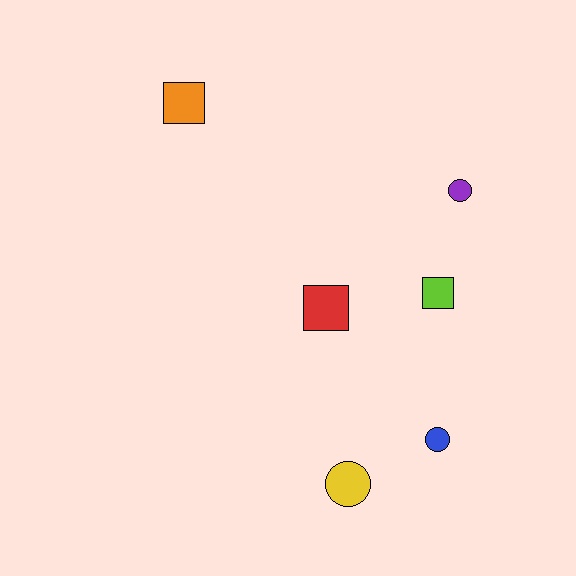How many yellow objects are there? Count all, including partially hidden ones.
There is 1 yellow object.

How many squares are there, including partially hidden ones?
There are 3 squares.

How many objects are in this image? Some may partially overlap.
There are 6 objects.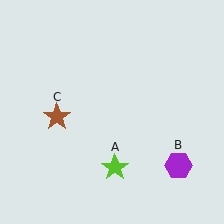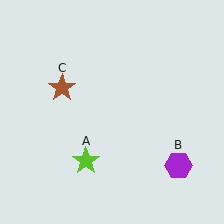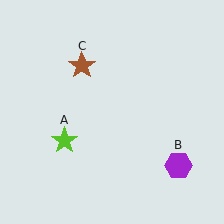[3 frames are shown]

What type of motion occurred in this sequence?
The lime star (object A), brown star (object C) rotated clockwise around the center of the scene.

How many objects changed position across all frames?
2 objects changed position: lime star (object A), brown star (object C).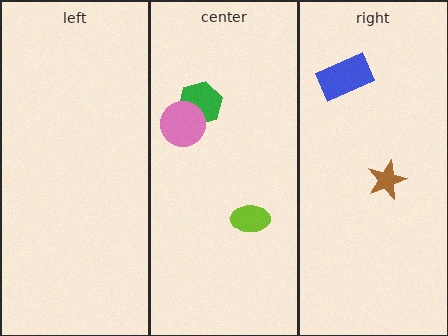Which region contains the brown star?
The right region.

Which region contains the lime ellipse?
The center region.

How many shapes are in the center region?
3.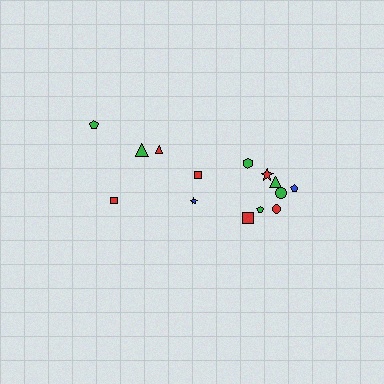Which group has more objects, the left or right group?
The right group.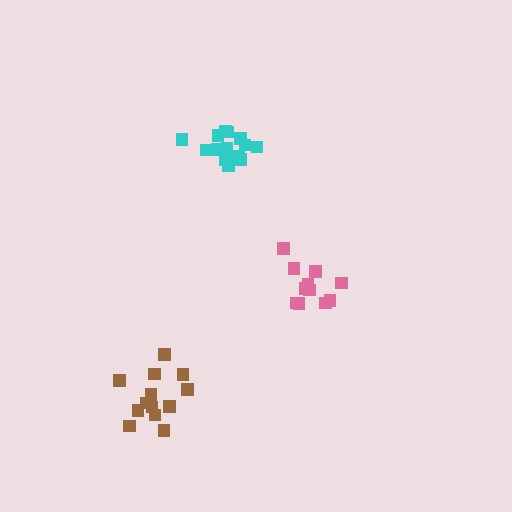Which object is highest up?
The cyan cluster is topmost.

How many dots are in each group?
Group 1: 11 dots, Group 2: 14 dots, Group 3: 13 dots (38 total).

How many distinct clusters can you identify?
There are 3 distinct clusters.